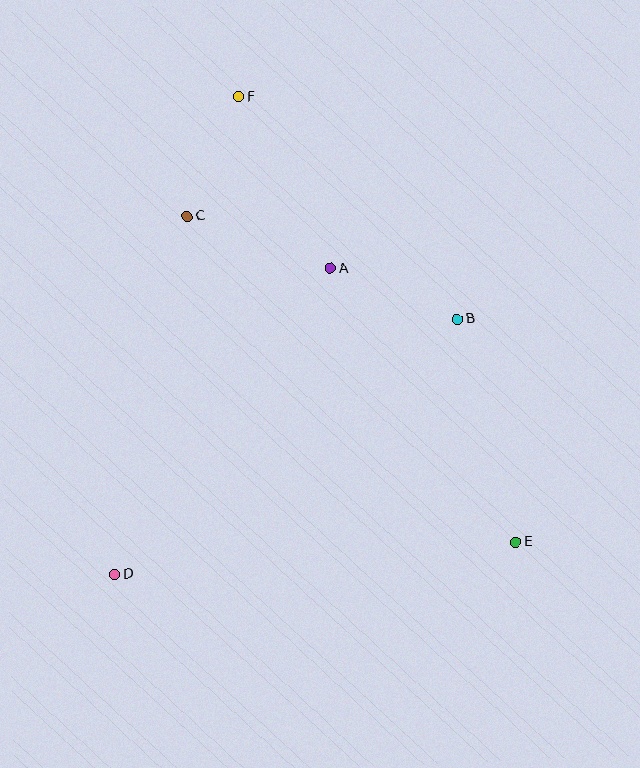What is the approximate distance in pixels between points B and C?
The distance between B and C is approximately 289 pixels.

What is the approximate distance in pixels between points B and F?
The distance between B and F is approximately 312 pixels.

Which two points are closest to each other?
Points C and F are closest to each other.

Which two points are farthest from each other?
Points E and F are farthest from each other.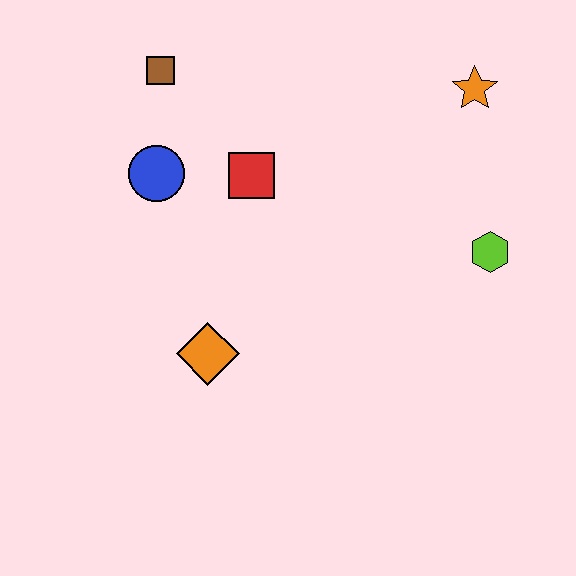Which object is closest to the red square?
The blue circle is closest to the red square.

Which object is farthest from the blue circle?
The lime hexagon is farthest from the blue circle.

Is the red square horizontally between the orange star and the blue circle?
Yes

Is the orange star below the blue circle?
No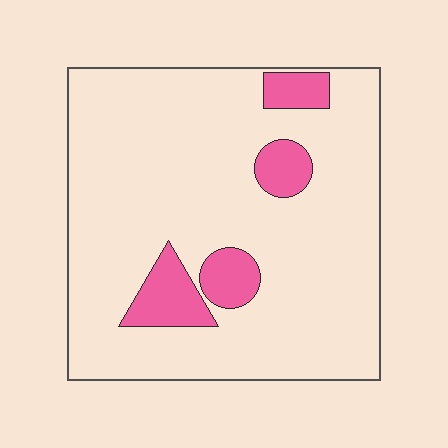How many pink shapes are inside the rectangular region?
4.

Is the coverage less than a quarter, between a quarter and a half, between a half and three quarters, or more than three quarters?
Less than a quarter.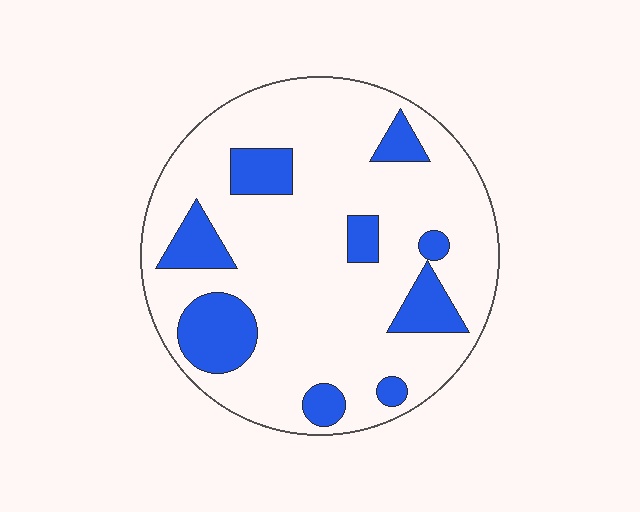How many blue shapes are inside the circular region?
9.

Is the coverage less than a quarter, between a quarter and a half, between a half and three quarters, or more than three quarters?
Less than a quarter.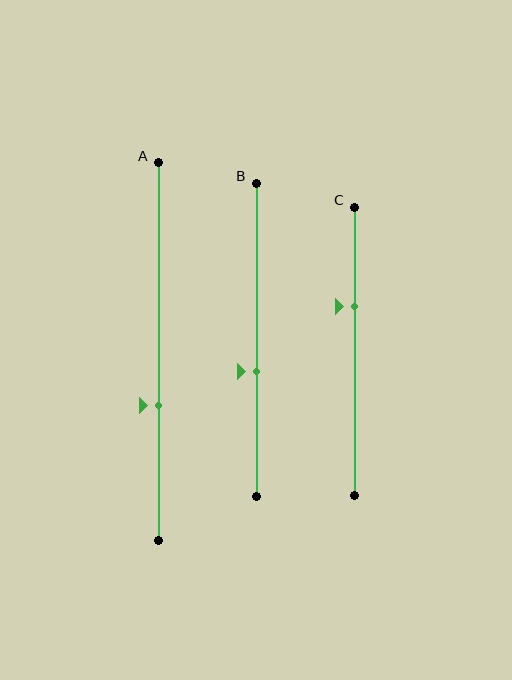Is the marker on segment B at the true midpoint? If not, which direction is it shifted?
No, the marker on segment B is shifted downward by about 10% of the segment length.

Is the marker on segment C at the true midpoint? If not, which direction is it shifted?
No, the marker on segment C is shifted upward by about 16% of the segment length.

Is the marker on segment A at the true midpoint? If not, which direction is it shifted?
No, the marker on segment A is shifted downward by about 14% of the segment length.